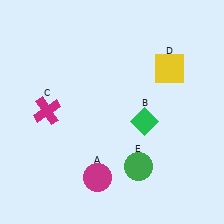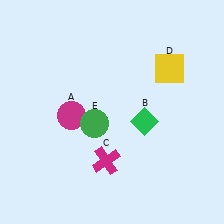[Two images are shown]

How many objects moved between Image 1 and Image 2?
3 objects moved between the two images.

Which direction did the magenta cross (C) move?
The magenta cross (C) moved right.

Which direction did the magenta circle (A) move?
The magenta circle (A) moved up.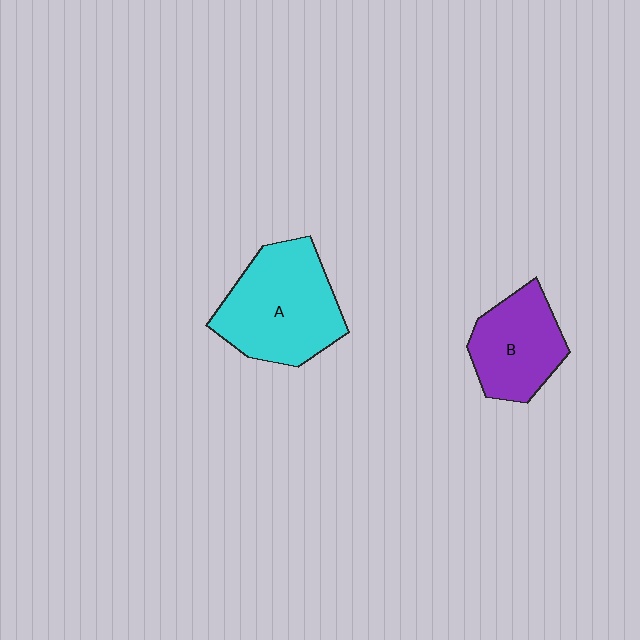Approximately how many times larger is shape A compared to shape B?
Approximately 1.4 times.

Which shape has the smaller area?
Shape B (purple).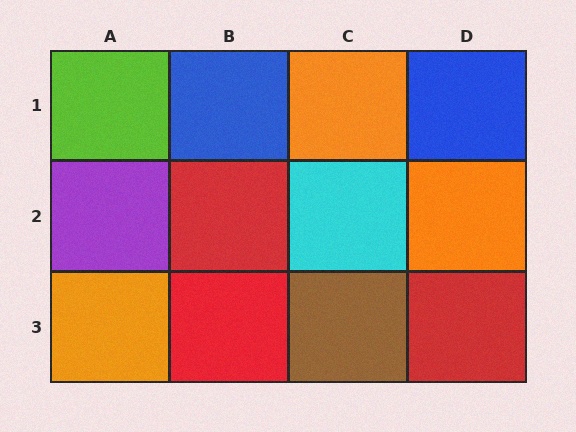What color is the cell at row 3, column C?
Brown.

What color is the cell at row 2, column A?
Purple.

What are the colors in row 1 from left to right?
Lime, blue, orange, blue.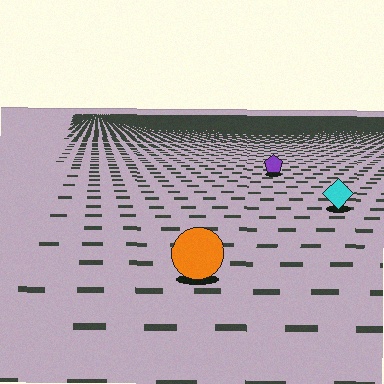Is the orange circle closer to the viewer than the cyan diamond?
Yes. The orange circle is closer — you can tell from the texture gradient: the ground texture is coarser near it.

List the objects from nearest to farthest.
From nearest to farthest: the orange circle, the cyan diamond, the purple pentagon.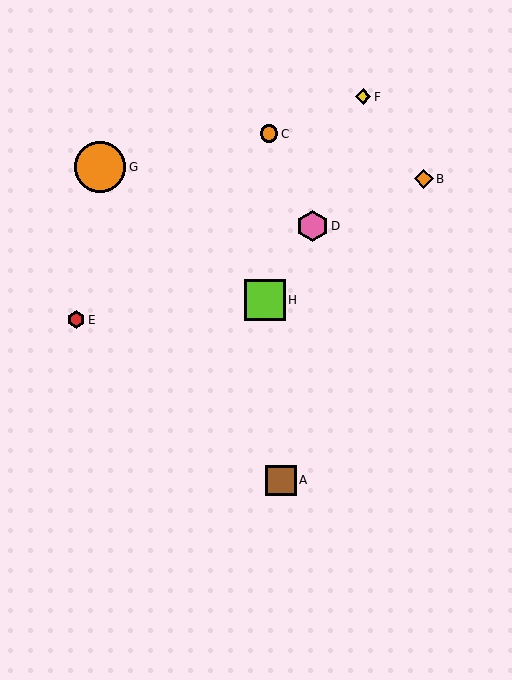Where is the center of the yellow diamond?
The center of the yellow diamond is at (363, 97).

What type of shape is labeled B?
Shape B is an orange diamond.